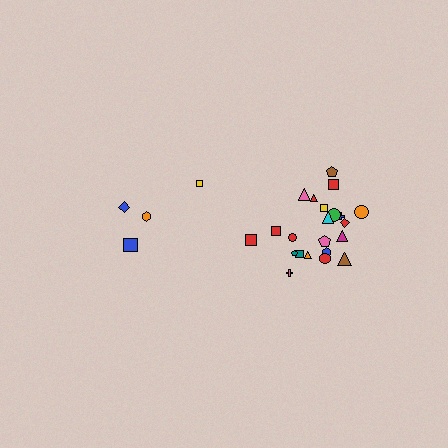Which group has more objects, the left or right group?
The right group.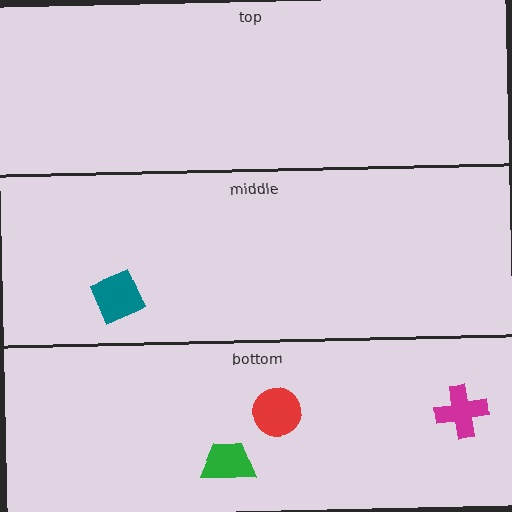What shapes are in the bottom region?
The green trapezoid, the magenta cross, the red circle.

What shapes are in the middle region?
The teal diamond.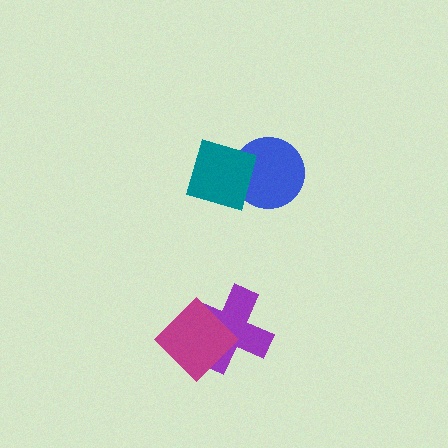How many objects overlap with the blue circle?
1 object overlaps with the blue circle.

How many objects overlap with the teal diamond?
1 object overlaps with the teal diamond.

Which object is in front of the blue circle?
The teal diamond is in front of the blue circle.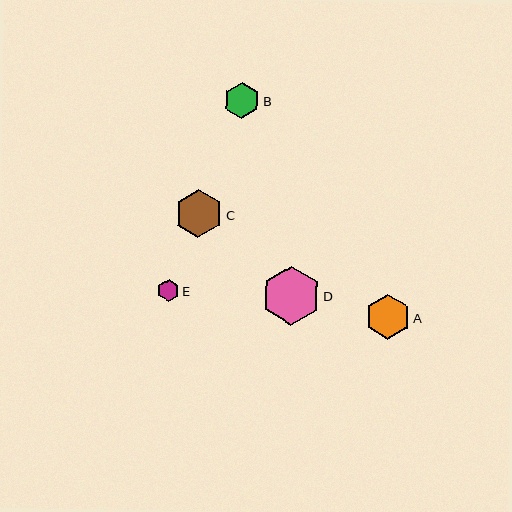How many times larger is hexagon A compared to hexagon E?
Hexagon A is approximately 2.0 times the size of hexagon E.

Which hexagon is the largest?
Hexagon D is the largest with a size of approximately 59 pixels.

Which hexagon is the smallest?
Hexagon E is the smallest with a size of approximately 22 pixels.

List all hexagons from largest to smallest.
From largest to smallest: D, C, A, B, E.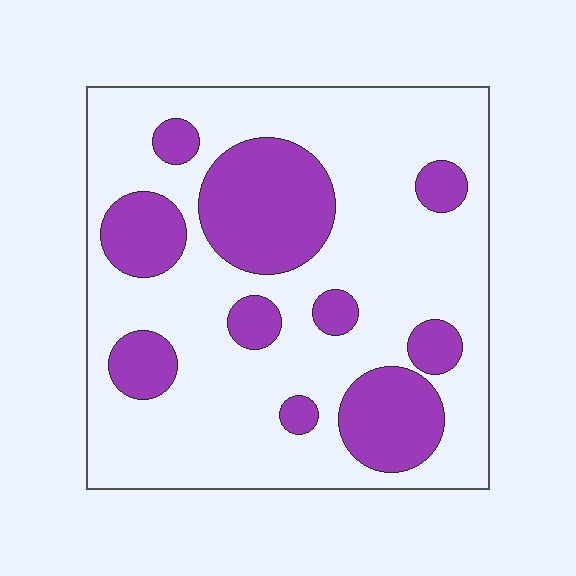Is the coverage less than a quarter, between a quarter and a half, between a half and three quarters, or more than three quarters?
Between a quarter and a half.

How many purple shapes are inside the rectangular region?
10.